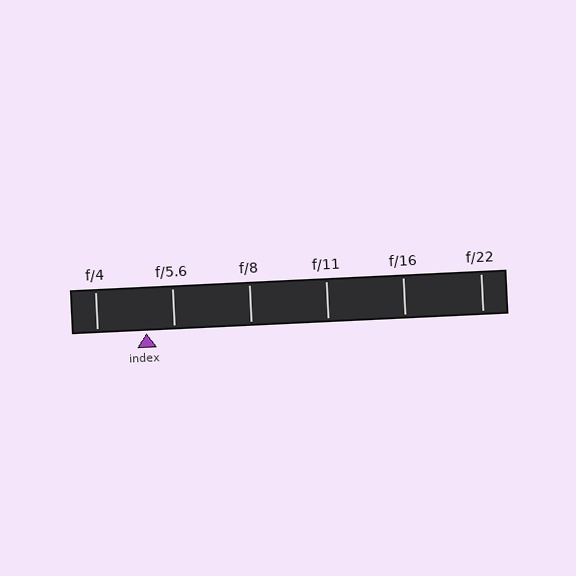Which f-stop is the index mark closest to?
The index mark is closest to f/5.6.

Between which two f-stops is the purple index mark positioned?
The index mark is between f/4 and f/5.6.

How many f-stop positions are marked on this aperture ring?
There are 6 f-stop positions marked.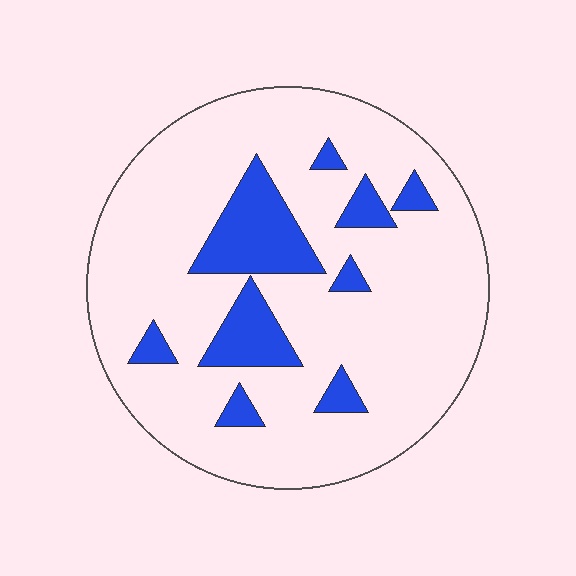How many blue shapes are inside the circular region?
9.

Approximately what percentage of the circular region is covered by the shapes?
Approximately 15%.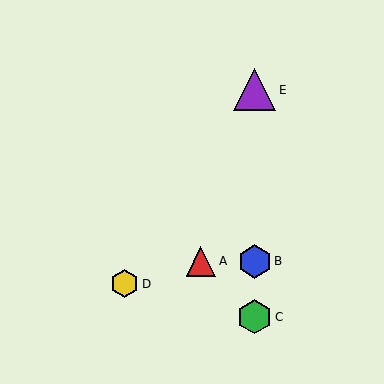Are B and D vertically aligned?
No, B is at x≈255 and D is at x≈125.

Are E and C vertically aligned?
Yes, both are at x≈255.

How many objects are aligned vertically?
3 objects (B, C, E) are aligned vertically.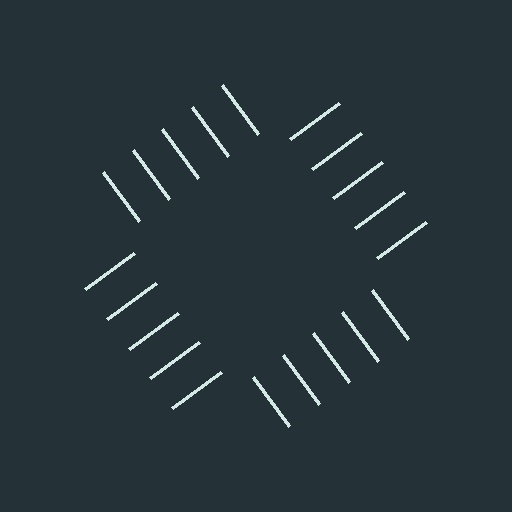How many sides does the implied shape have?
4 sides — the line-ends trace a square.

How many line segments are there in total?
20 — 5 along each of the 4 edges.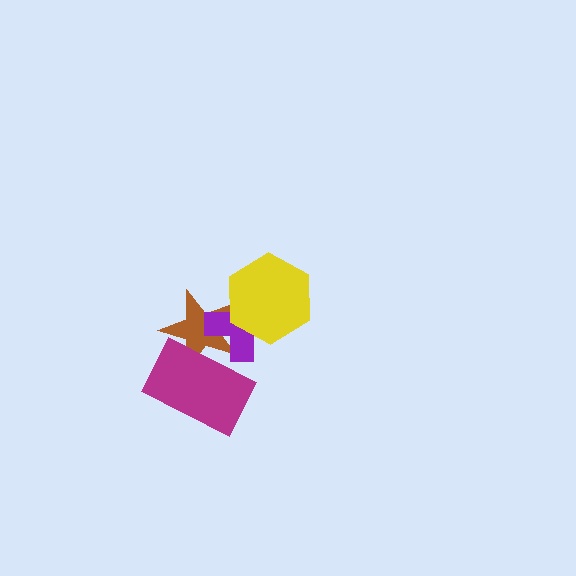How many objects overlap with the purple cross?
3 objects overlap with the purple cross.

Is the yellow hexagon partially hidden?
No, no other shape covers it.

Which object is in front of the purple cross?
The yellow hexagon is in front of the purple cross.